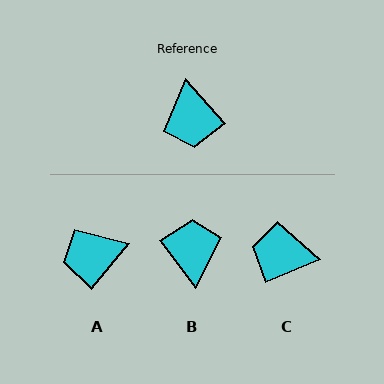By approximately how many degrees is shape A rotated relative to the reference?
Approximately 81 degrees clockwise.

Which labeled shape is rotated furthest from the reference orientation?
B, about 175 degrees away.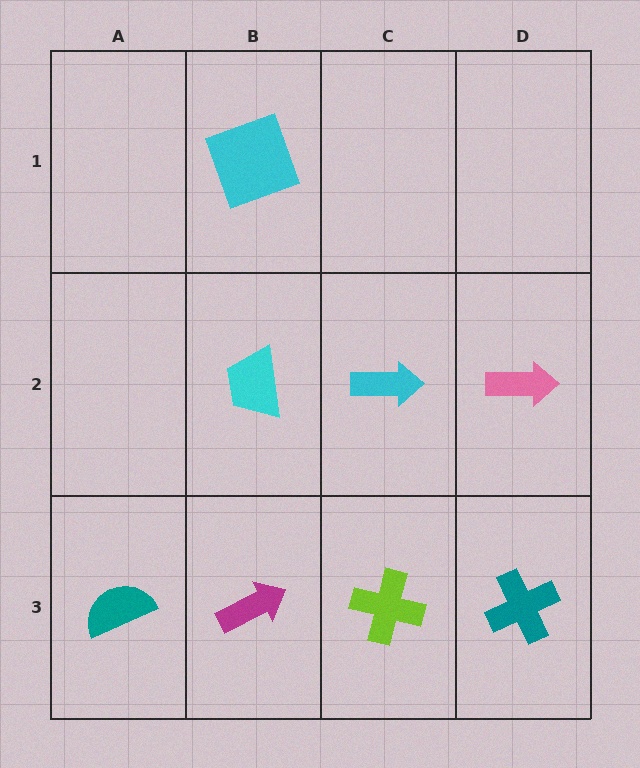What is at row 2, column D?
A pink arrow.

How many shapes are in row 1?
1 shape.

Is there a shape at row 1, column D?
No, that cell is empty.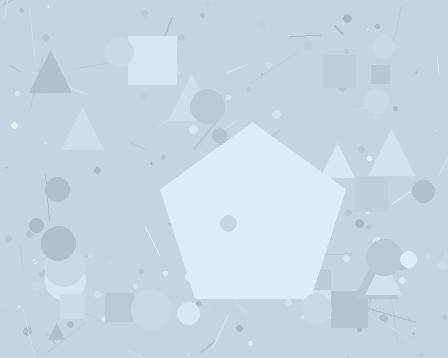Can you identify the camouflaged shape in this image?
The camouflaged shape is a pentagon.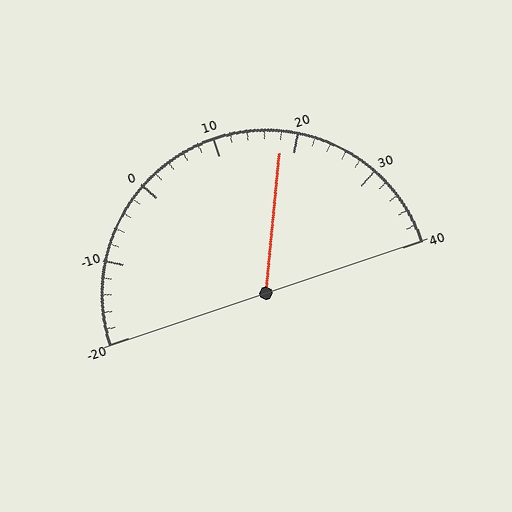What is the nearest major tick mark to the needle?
The nearest major tick mark is 20.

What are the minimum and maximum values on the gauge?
The gauge ranges from -20 to 40.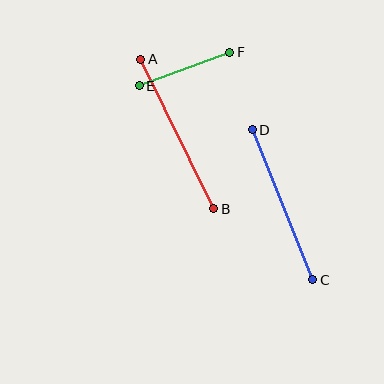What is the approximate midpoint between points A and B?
The midpoint is at approximately (177, 134) pixels.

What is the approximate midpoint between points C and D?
The midpoint is at approximately (283, 205) pixels.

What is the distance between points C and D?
The distance is approximately 161 pixels.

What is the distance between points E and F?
The distance is approximately 96 pixels.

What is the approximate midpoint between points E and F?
The midpoint is at approximately (184, 69) pixels.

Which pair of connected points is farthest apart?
Points A and B are farthest apart.